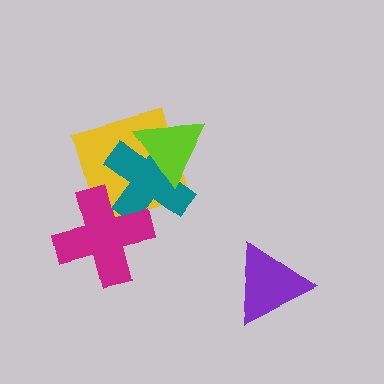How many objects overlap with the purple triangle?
0 objects overlap with the purple triangle.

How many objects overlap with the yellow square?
3 objects overlap with the yellow square.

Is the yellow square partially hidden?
Yes, it is partially covered by another shape.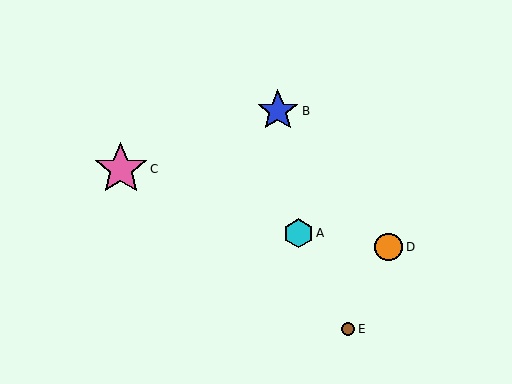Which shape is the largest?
The pink star (labeled C) is the largest.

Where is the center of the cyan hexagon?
The center of the cyan hexagon is at (298, 233).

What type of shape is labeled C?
Shape C is a pink star.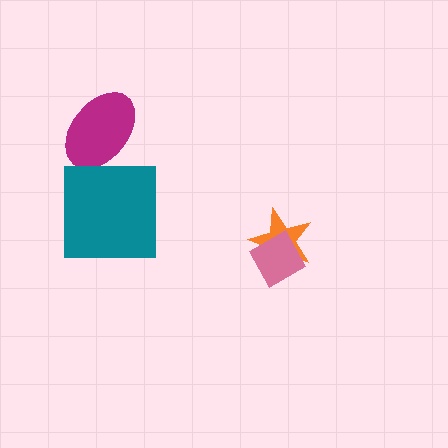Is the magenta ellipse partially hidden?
No, no other shape covers it.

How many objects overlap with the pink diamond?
1 object overlaps with the pink diamond.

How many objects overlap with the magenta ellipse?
0 objects overlap with the magenta ellipse.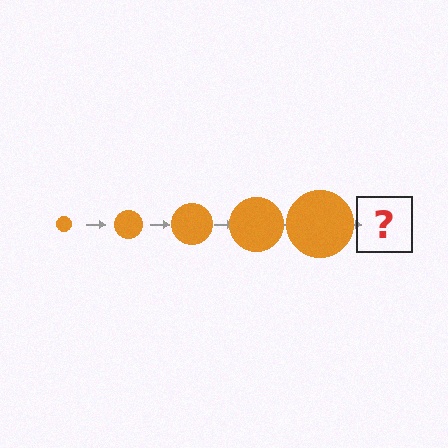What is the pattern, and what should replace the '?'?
The pattern is that the circle gets progressively larger each step. The '?' should be an orange circle, larger than the previous one.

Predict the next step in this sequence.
The next step is an orange circle, larger than the previous one.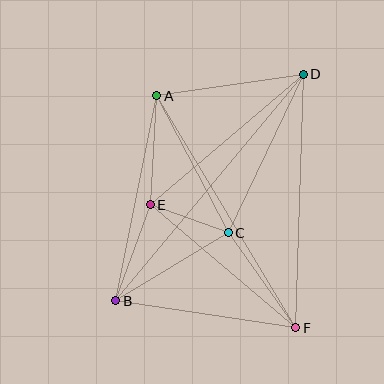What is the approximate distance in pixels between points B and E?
The distance between B and E is approximately 102 pixels.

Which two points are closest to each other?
Points C and E are closest to each other.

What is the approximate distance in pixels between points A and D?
The distance between A and D is approximately 148 pixels.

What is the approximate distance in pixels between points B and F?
The distance between B and F is approximately 182 pixels.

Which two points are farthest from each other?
Points B and D are farthest from each other.